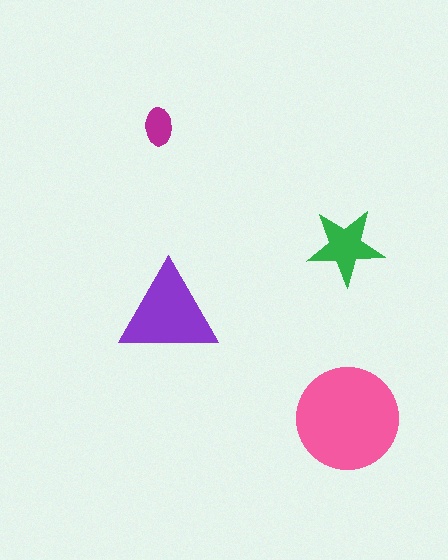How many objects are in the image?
There are 4 objects in the image.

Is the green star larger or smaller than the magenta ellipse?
Larger.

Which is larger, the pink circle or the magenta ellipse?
The pink circle.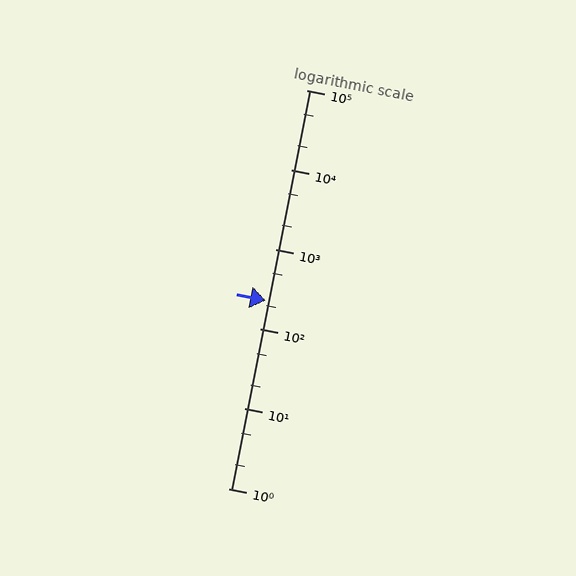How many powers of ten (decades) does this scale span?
The scale spans 5 decades, from 1 to 100000.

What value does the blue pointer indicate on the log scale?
The pointer indicates approximately 230.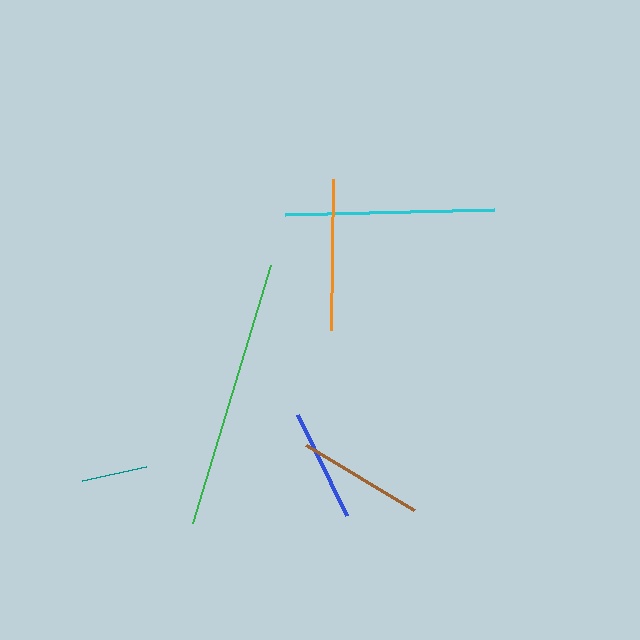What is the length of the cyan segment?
The cyan segment is approximately 208 pixels long.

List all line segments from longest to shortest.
From longest to shortest: green, cyan, orange, brown, blue, teal.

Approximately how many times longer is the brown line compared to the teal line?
The brown line is approximately 1.9 times the length of the teal line.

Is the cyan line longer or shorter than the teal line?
The cyan line is longer than the teal line.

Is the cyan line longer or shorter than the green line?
The green line is longer than the cyan line.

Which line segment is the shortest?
The teal line is the shortest at approximately 66 pixels.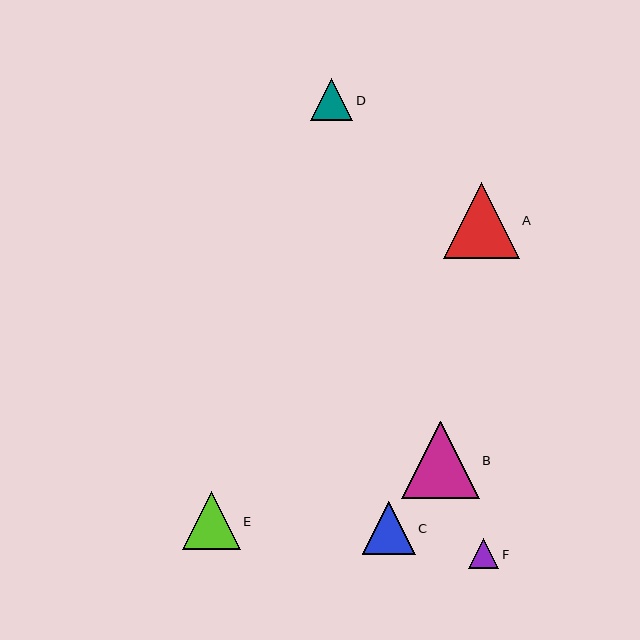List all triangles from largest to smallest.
From largest to smallest: B, A, E, C, D, F.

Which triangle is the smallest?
Triangle F is the smallest with a size of approximately 30 pixels.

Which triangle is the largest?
Triangle B is the largest with a size of approximately 78 pixels.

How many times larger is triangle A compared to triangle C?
Triangle A is approximately 1.4 times the size of triangle C.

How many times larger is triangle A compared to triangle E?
Triangle A is approximately 1.3 times the size of triangle E.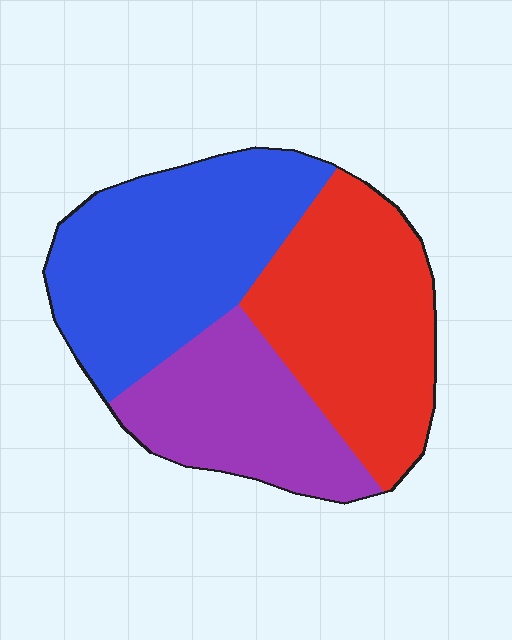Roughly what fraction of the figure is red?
Red covers roughly 35% of the figure.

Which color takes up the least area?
Purple, at roughly 25%.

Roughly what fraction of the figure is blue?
Blue covers roughly 40% of the figure.